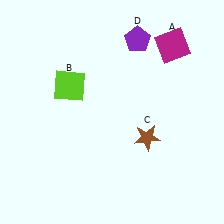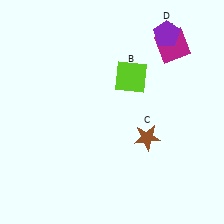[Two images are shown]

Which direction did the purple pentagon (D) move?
The purple pentagon (D) moved right.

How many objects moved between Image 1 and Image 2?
2 objects moved between the two images.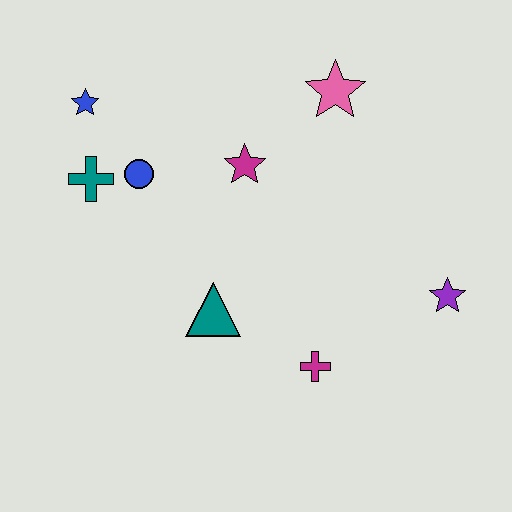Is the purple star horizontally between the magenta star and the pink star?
No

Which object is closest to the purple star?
The magenta cross is closest to the purple star.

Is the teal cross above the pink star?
No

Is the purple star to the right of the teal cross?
Yes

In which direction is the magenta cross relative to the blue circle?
The magenta cross is below the blue circle.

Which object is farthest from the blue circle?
The purple star is farthest from the blue circle.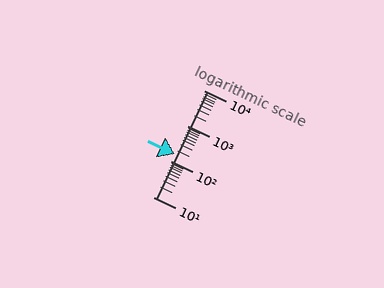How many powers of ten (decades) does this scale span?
The scale spans 3 decades, from 10 to 10000.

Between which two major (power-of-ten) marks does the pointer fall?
The pointer is between 100 and 1000.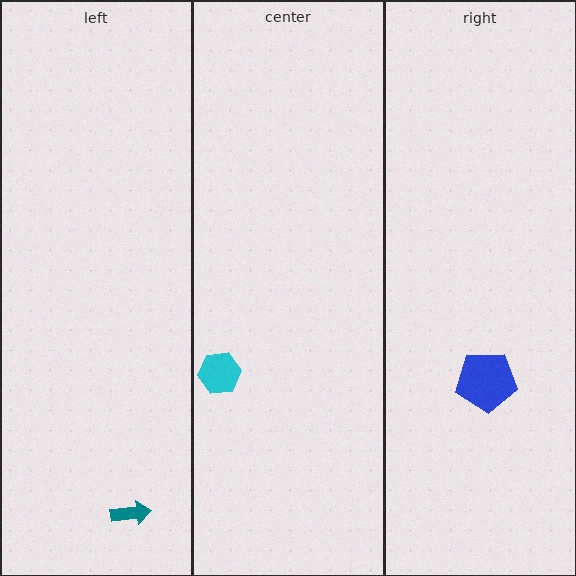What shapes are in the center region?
The cyan hexagon.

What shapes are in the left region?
The teal arrow.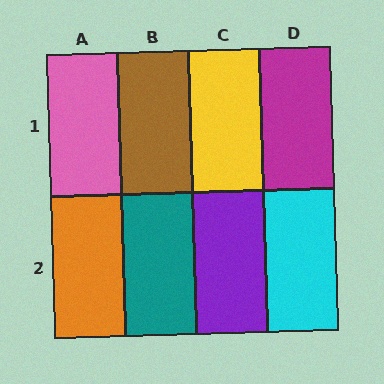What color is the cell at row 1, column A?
Pink.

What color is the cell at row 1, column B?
Brown.